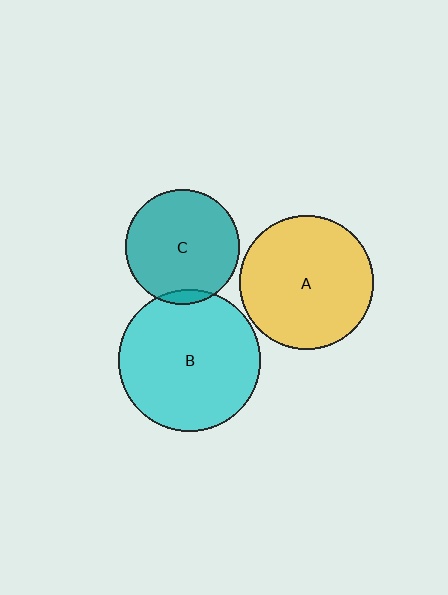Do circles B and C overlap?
Yes.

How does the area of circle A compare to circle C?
Approximately 1.4 times.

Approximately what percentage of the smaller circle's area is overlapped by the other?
Approximately 5%.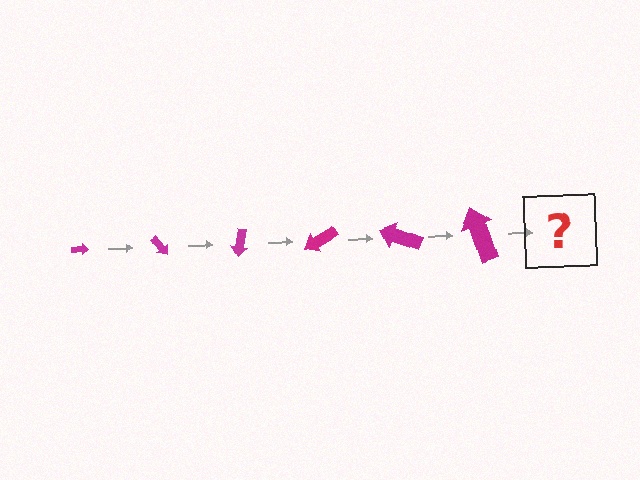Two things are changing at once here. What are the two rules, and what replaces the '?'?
The two rules are that the arrow grows larger each step and it rotates 50 degrees each step. The '?' should be an arrow, larger than the previous one and rotated 300 degrees from the start.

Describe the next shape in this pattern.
It should be an arrow, larger than the previous one and rotated 300 degrees from the start.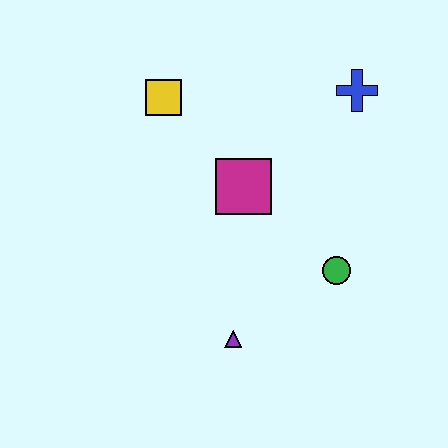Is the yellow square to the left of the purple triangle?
Yes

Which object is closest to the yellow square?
The magenta square is closest to the yellow square.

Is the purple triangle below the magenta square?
Yes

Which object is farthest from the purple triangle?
The blue cross is farthest from the purple triangle.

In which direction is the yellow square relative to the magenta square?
The yellow square is above the magenta square.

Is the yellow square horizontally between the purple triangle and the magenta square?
No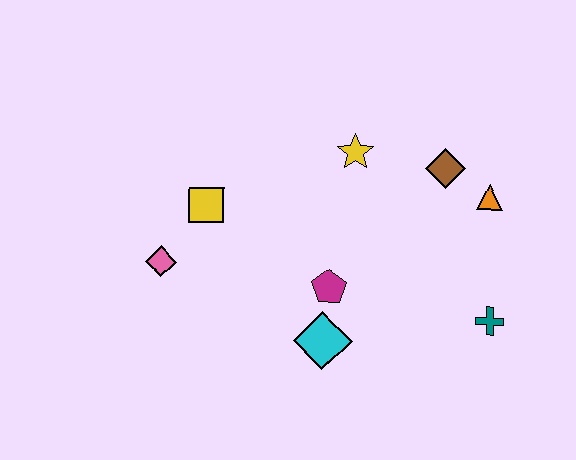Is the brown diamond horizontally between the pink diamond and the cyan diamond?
No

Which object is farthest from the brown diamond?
The pink diamond is farthest from the brown diamond.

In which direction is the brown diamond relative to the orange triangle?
The brown diamond is to the left of the orange triangle.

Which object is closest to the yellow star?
The brown diamond is closest to the yellow star.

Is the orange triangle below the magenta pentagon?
No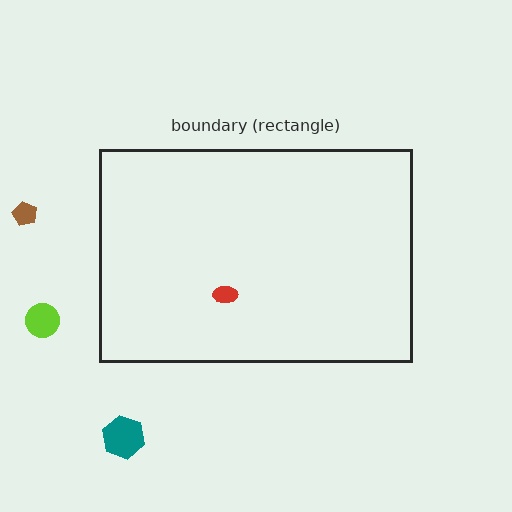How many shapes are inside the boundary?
1 inside, 3 outside.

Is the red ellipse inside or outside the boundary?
Inside.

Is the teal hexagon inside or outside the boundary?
Outside.